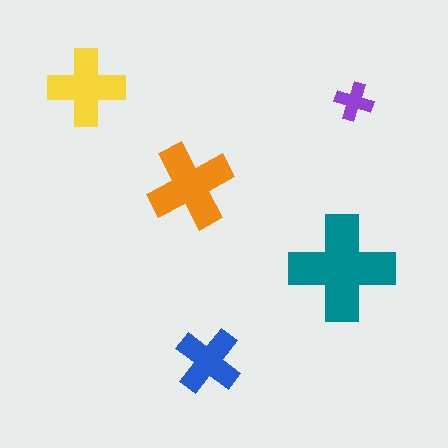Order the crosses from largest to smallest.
the teal one, the orange one, the yellow one, the blue one, the purple one.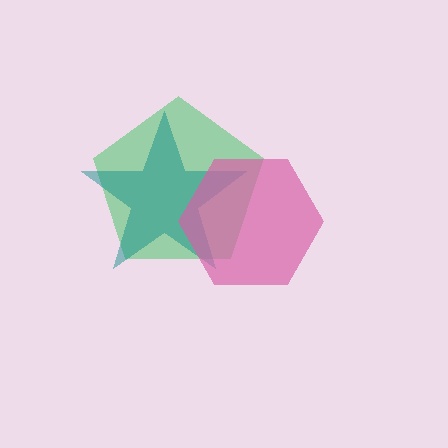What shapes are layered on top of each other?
The layered shapes are: a green pentagon, a teal star, a pink hexagon.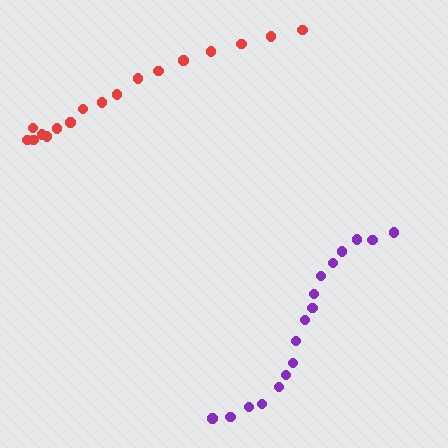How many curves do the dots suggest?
There are 2 distinct paths.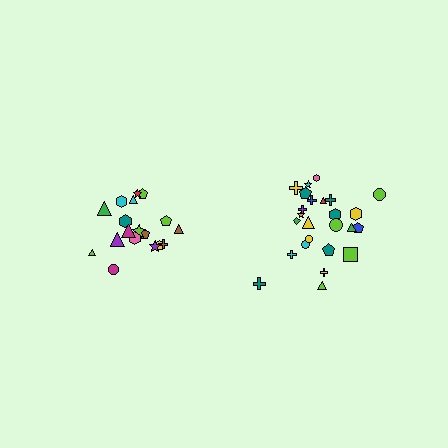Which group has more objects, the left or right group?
The right group.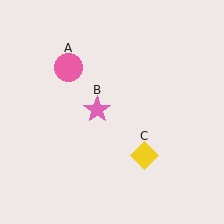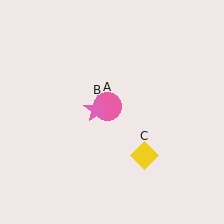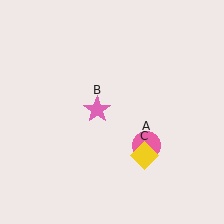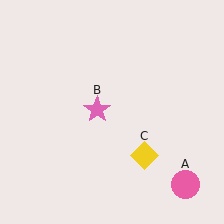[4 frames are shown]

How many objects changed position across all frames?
1 object changed position: pink circle (object A).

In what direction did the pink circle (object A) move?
The pink circle (object A) moved down and to the right.